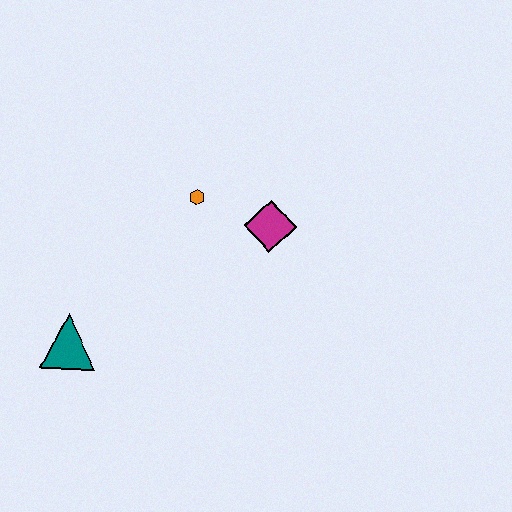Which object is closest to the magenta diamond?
The orange hexagon is closest to the magenta diamond.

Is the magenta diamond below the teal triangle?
No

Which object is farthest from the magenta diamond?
The teal triangle is farthest from the magenta diamond.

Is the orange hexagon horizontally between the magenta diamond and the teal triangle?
Yes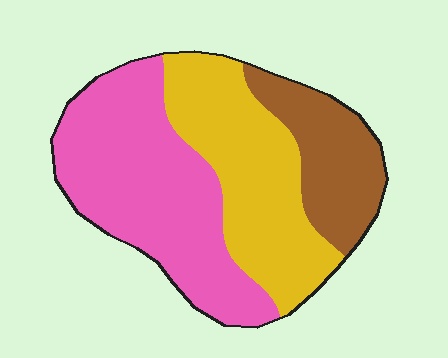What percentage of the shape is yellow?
Yellow takes up between a quarter and a half of the shape.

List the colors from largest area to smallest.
From largest to smallest: pink, yellow, brown.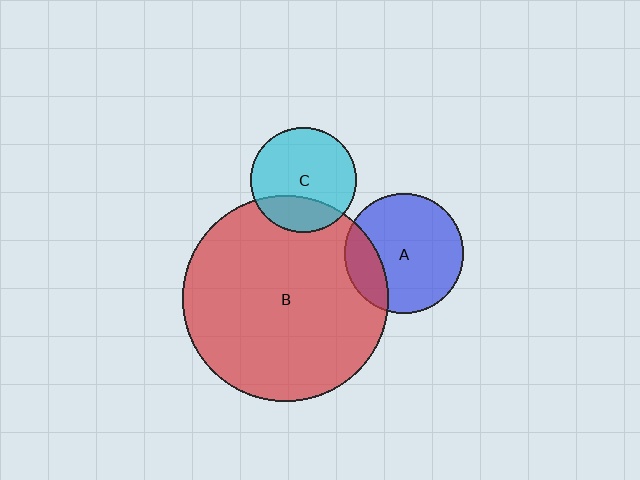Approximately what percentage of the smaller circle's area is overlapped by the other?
Approximately 25%.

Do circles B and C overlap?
Yes.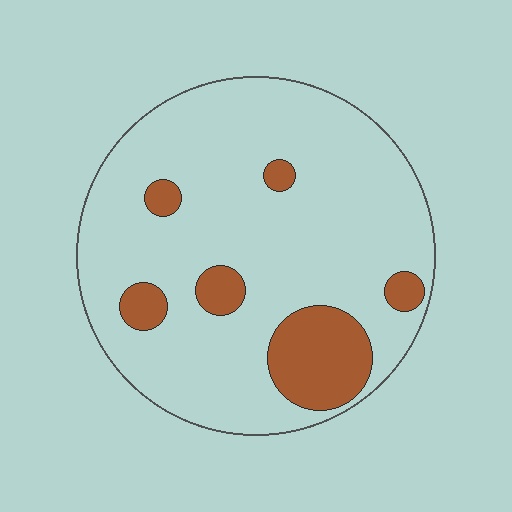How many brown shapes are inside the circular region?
6.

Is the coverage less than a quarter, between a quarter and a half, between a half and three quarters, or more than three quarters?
Less than a quarter.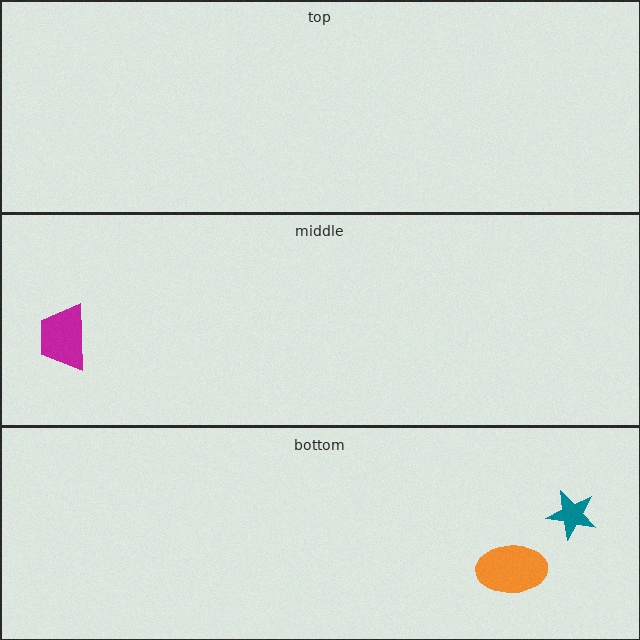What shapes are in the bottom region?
The orange ellipse, the teal star.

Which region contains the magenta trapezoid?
The middle region.